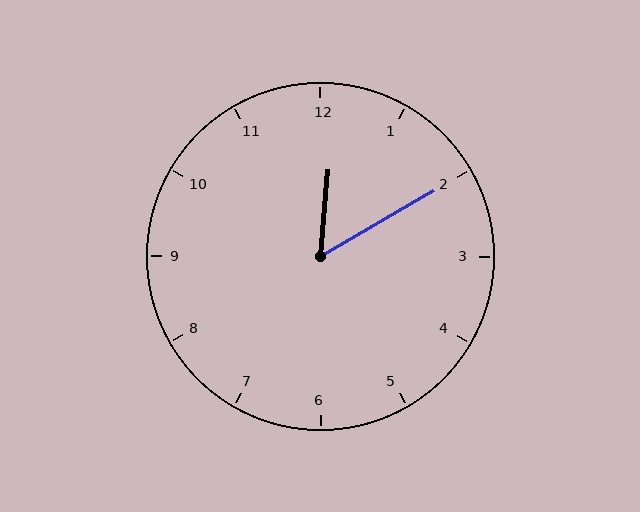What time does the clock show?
12:10.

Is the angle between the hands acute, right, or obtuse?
It is acute.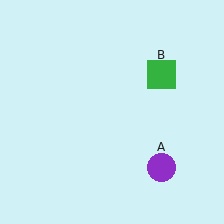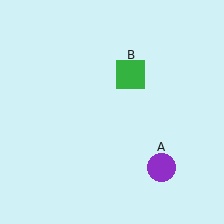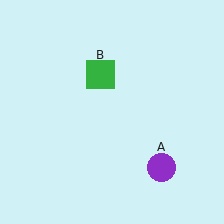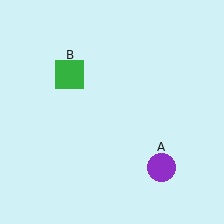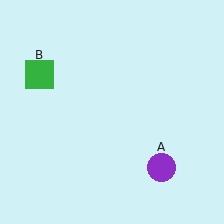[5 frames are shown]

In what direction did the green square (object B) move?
The green square (object B) moved left.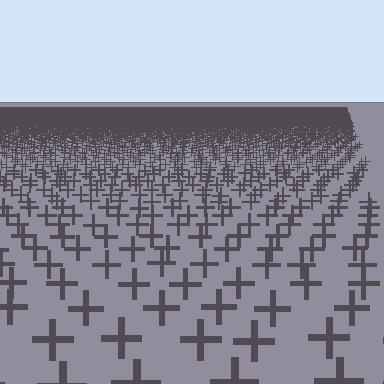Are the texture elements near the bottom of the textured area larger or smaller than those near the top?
Larger. Near the bottom, elements are closer to the viewer and appear at a bigger on-screen size.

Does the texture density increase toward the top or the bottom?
Density increases toward the top.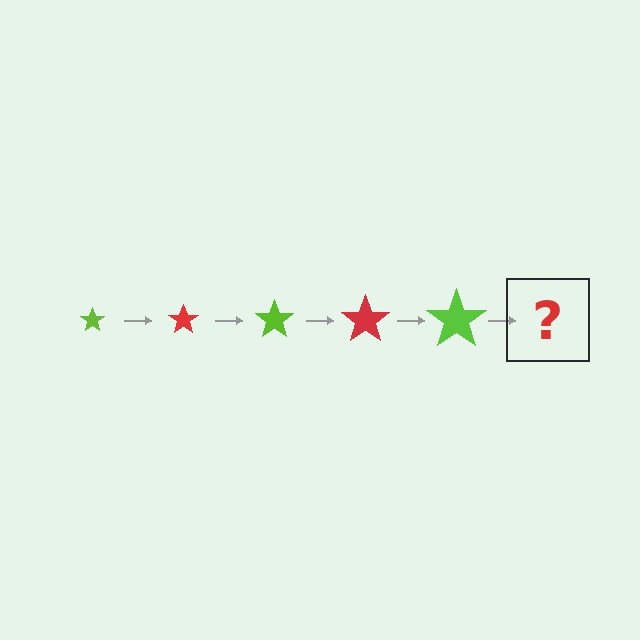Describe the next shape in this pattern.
It should be a red star, larger than the previous one.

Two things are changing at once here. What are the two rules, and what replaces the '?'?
The two rules are that the star grows larger each step and the color cycles through lime and red. The '?' should be a red star, larger than the previous one.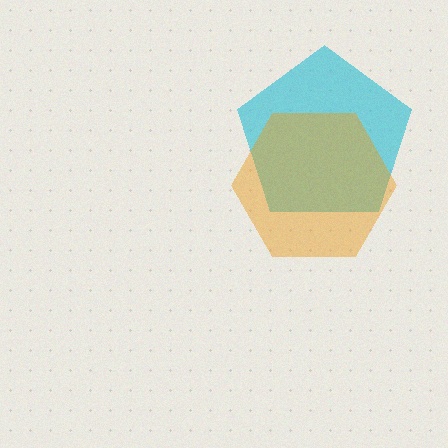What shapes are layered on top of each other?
The layered shapes are: a cyan pentagon, an orange hexagon.